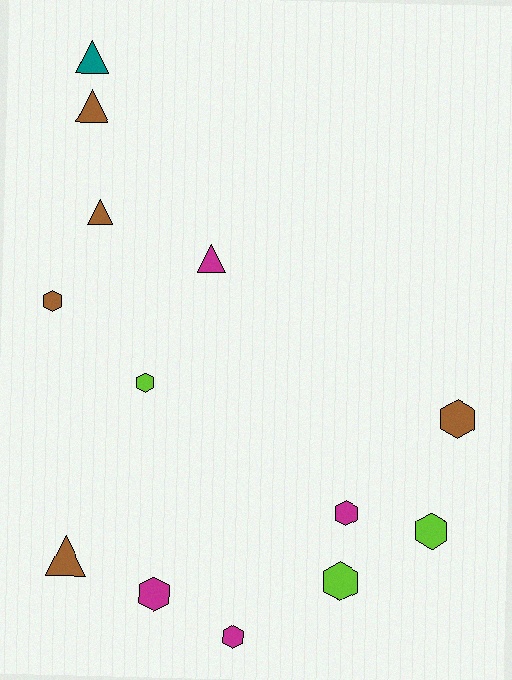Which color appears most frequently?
Brown, with 5 objects.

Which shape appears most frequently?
Hexagon, with 8 objects.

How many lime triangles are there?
There are no lime triangles.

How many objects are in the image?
There are 13 objects.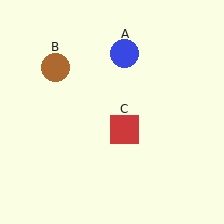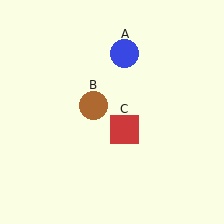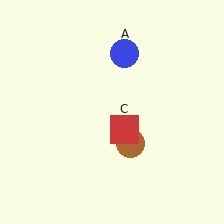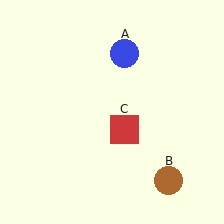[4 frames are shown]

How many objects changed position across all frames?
1 object changed position: brown circle (object B).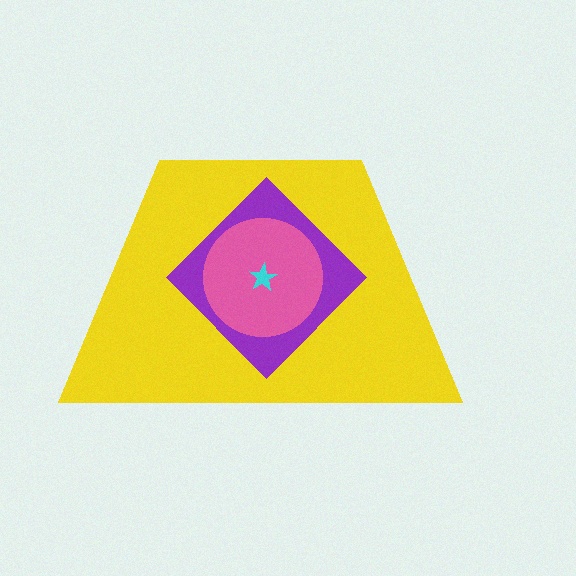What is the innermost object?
The cyan star.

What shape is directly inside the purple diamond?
The pink circle.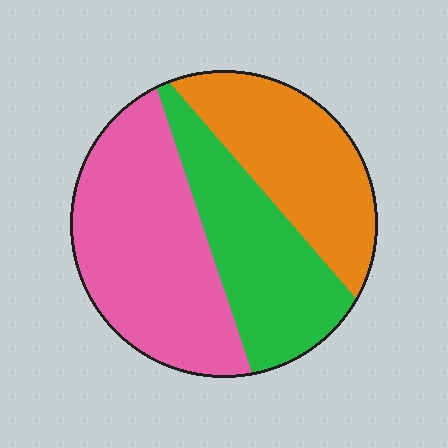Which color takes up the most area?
Pink, at roughly 40%.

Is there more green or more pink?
Pink.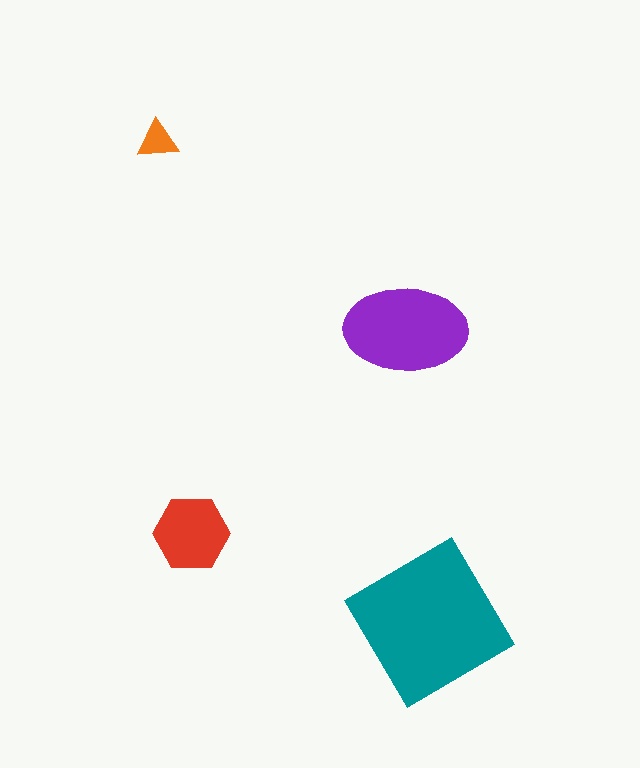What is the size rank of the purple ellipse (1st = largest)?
2nd.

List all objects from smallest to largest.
The orange triangle, the red hexagon, the purple ellipse, the teal diamond.